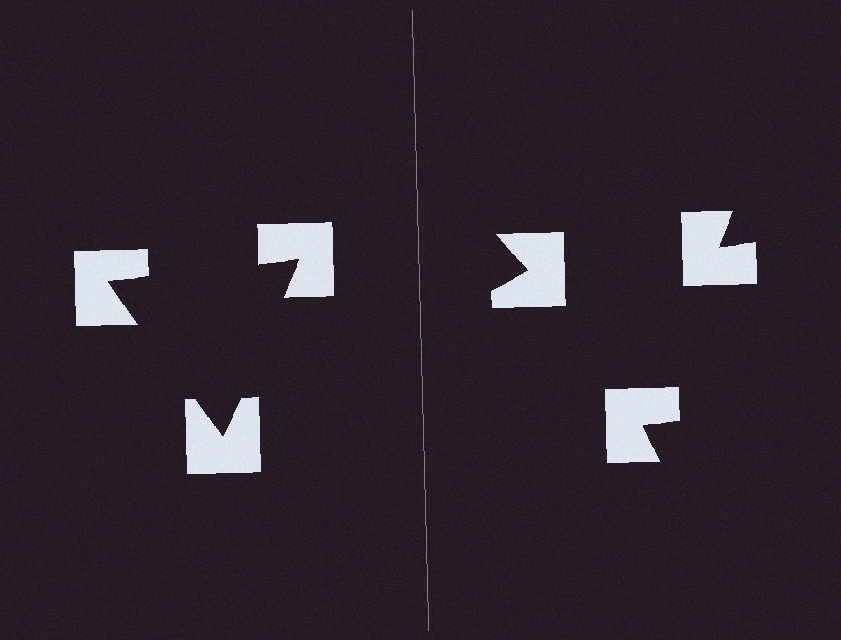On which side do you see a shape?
An illusory triangle appears on the left side. On the right side the wedge cuts are rotated, so no coherent shape forms.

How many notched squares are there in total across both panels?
6 — 3 on each side.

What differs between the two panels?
The notched squares are positioned identically on both sides; only the wedge orientations differ. On the left they align to a triangle; on the right they are misaligned.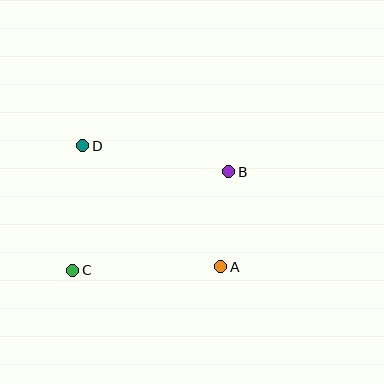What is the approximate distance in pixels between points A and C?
The distance between A and C is approximately 148 pixels.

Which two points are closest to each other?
Points A and B are closest to each other.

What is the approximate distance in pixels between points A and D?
The distance between A and D is approximately 184 pixels.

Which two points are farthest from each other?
Points B and C are farthest from each other.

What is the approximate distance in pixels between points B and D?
The distance between B and D is approximately 148 pixels.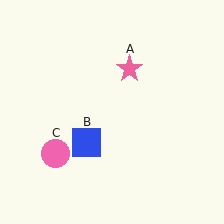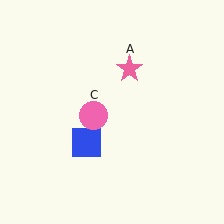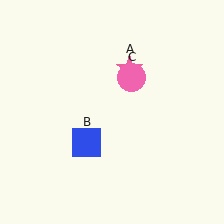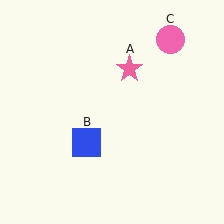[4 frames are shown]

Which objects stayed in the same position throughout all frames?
Pink star (object A) and blue square (object B) remained stationary.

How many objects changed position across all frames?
1 object changed position: pink circle (object C).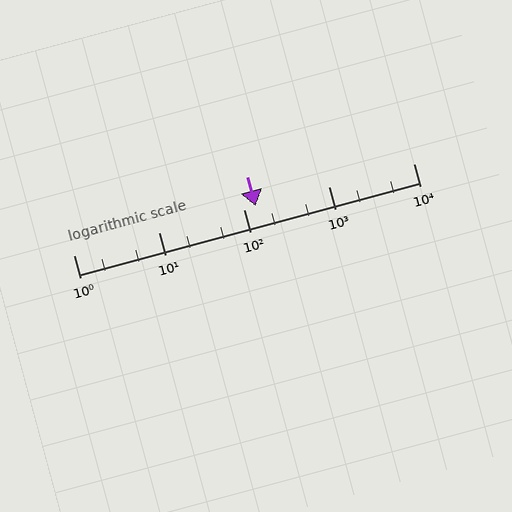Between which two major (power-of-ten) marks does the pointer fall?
The pointer is between 100 and 1000.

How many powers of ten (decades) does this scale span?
The scale spans 4 decades, from 1 to 10000.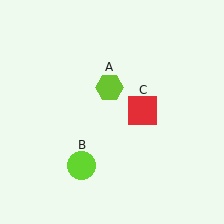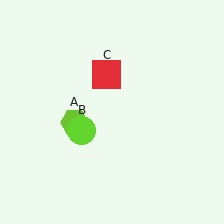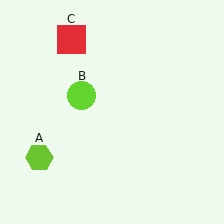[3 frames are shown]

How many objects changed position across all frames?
3 objects changed position: lime hexagon (object A), lime circle (object B), red square (object C).